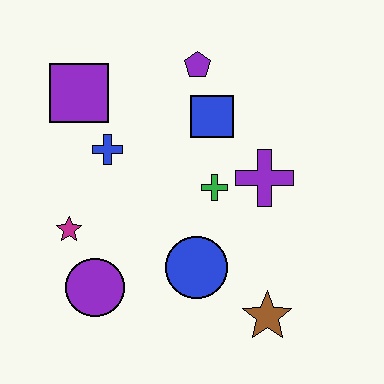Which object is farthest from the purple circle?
The purple pentagon is farthest from the purple circle.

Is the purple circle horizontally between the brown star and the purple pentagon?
No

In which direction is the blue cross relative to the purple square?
The blue cross is below the purple square.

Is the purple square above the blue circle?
Yes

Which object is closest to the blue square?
The purple pentagon is closest to the blue square.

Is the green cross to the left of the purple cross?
Yes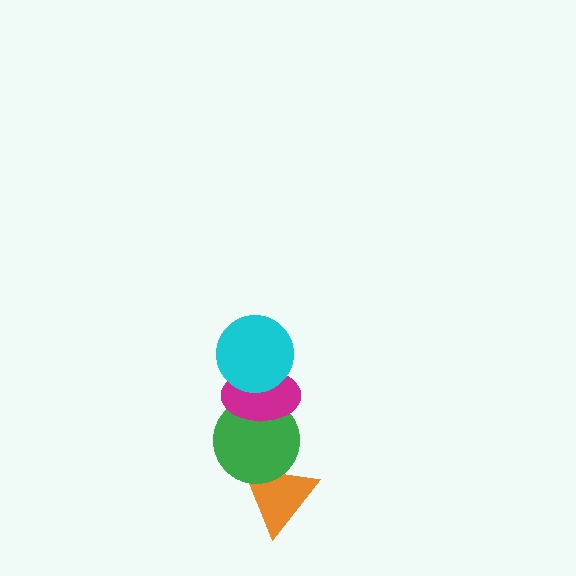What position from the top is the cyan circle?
The cyan circle is 1st from the top.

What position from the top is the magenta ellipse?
The magenta ellipse is 2nd from the top.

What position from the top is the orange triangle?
The orange triangle is 4th from the top.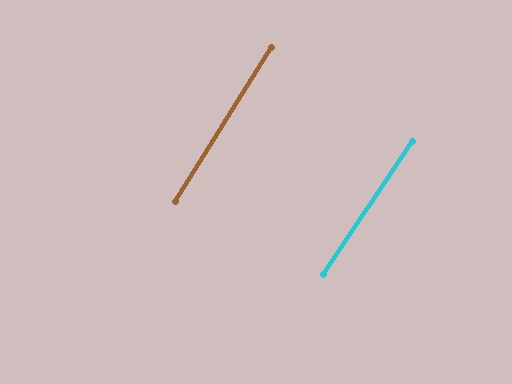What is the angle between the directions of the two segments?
Approximately 2 degrees.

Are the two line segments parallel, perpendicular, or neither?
Parallel — their directions differ by only 1.9°.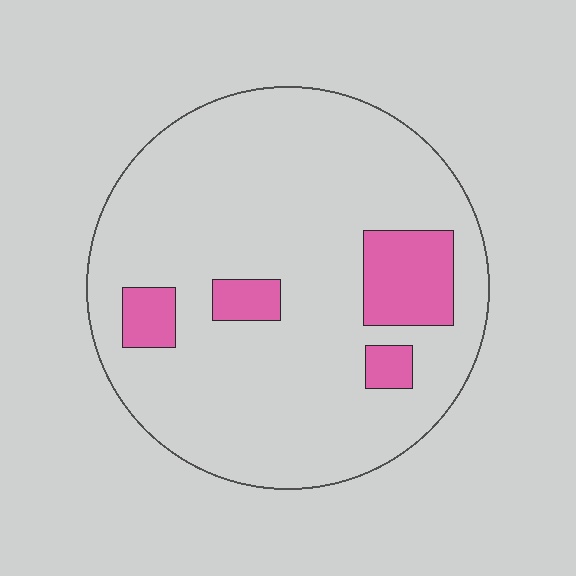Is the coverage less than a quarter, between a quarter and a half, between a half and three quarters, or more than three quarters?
Less than a quarter.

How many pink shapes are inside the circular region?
4.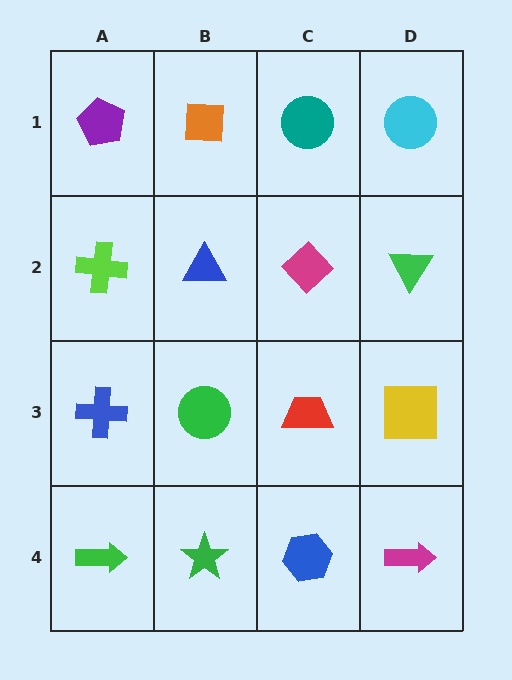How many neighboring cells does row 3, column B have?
4.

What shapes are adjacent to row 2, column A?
A purple pentagon (row 1, column A), a blue cross (row 3, column A), a blue triangle (row 2, column B).